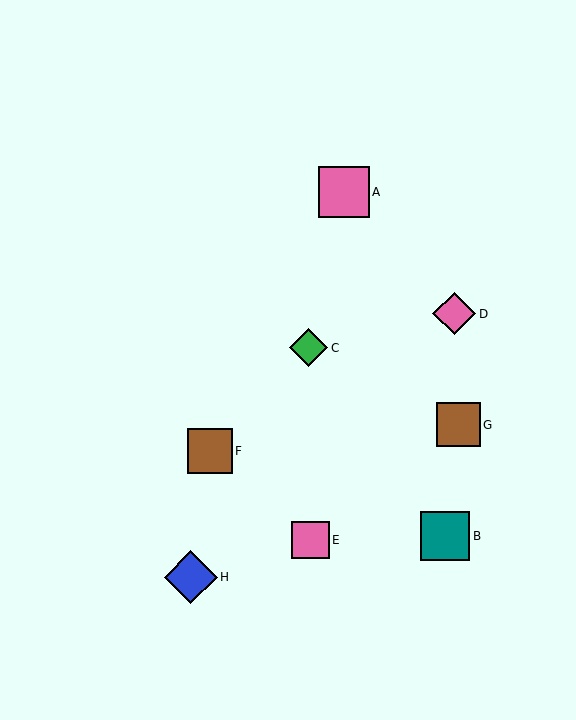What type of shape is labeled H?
Shape H is a blue diamond.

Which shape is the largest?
The blue diamond (labeled H) is the largest.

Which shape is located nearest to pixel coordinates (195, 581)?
The blue diamond (labeled H) at (191, 577) is nearest to that location.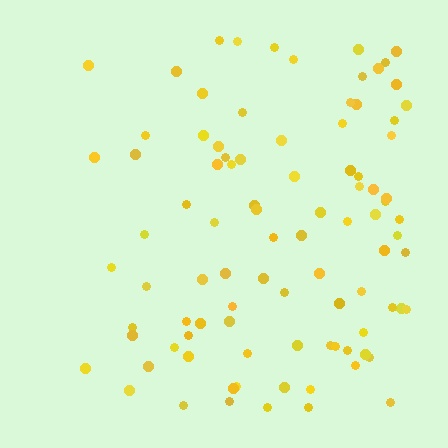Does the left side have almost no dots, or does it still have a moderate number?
Still a moderate number, just noticeably fewer than the right.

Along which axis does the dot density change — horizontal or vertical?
Horizontal.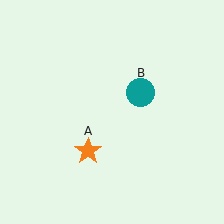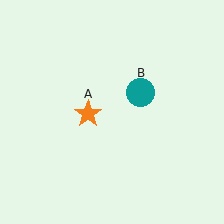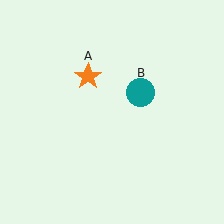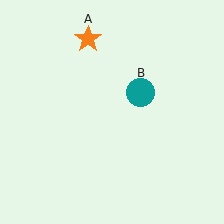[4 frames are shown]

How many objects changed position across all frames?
1 object changed position: orange star (object A).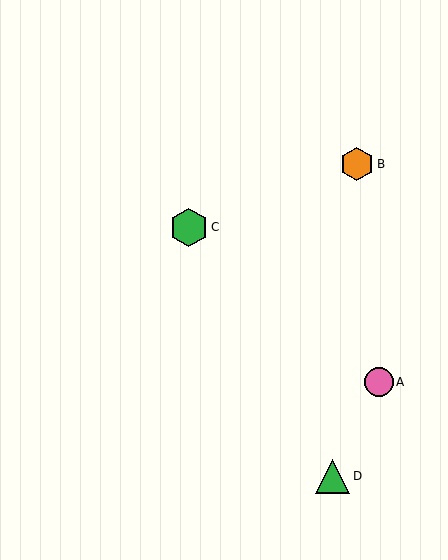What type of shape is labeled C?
Shape C is a green hexagon.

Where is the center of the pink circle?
The center of the pink circle is at (379, 382).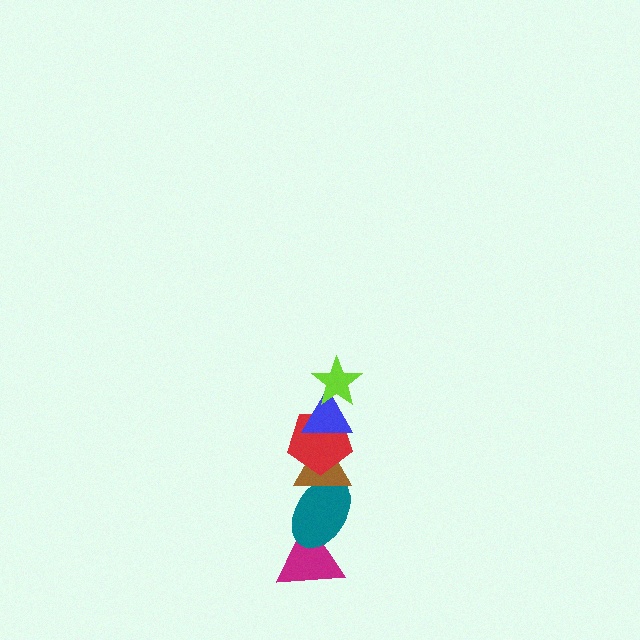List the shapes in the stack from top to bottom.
From top to bottom: the lime star, the blue triangle, the red pentagon, the brown triangle, the teal ellipse, the magenta triangle.